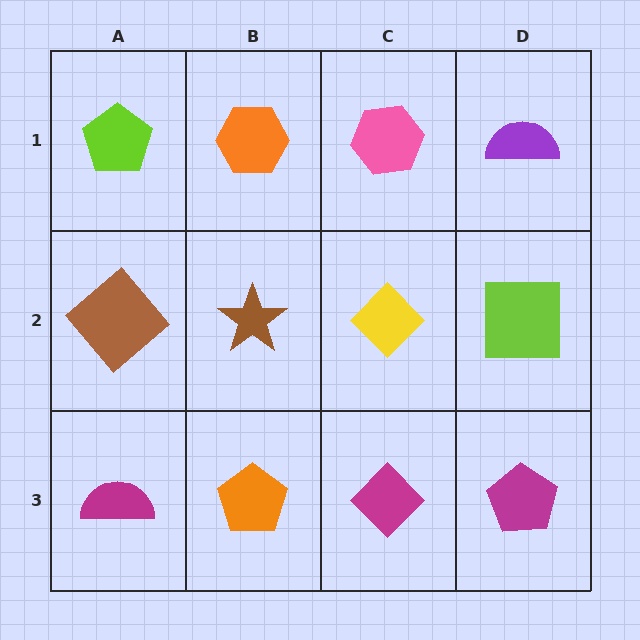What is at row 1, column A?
A lime pentagon.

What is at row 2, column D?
A lime square.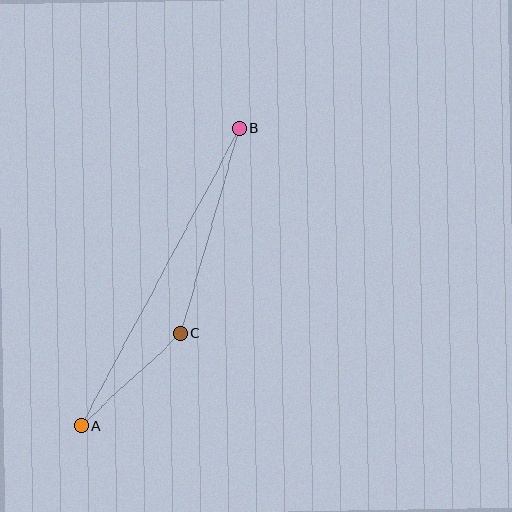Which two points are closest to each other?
Points A and C are closest to each other.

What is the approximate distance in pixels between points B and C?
The distance between B and C is approximately 213 pixels.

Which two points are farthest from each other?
Points A and B are farthest from each other.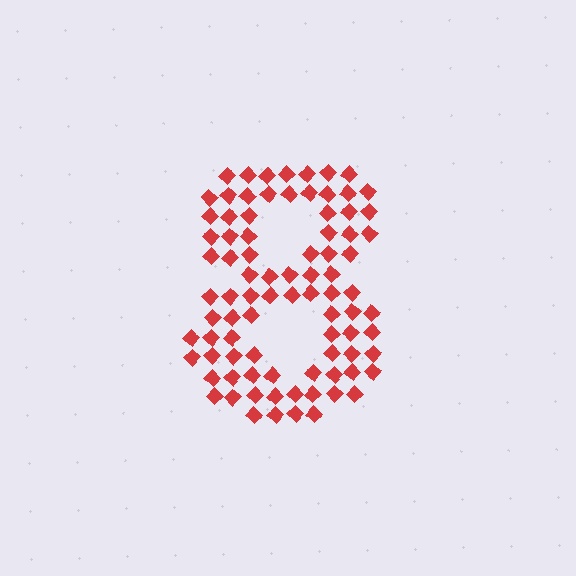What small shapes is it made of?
It is made of small diamonds.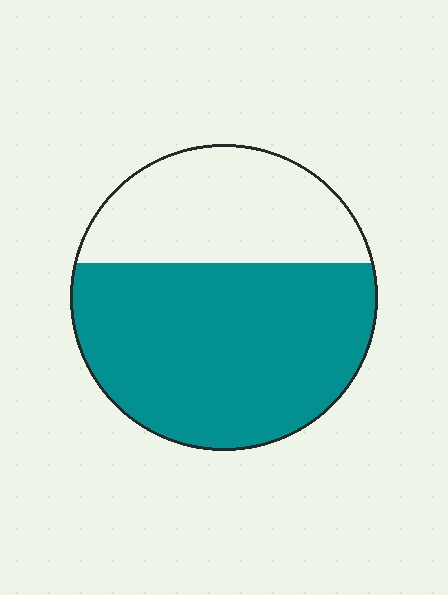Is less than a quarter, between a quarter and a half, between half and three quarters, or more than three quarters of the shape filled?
Between half and three quarters.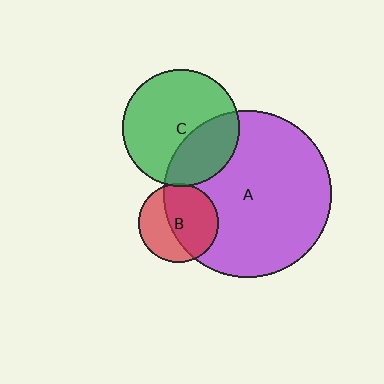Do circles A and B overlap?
Yes.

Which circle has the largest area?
Circle A (purple).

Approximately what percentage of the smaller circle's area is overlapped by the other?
Approximately 60%.